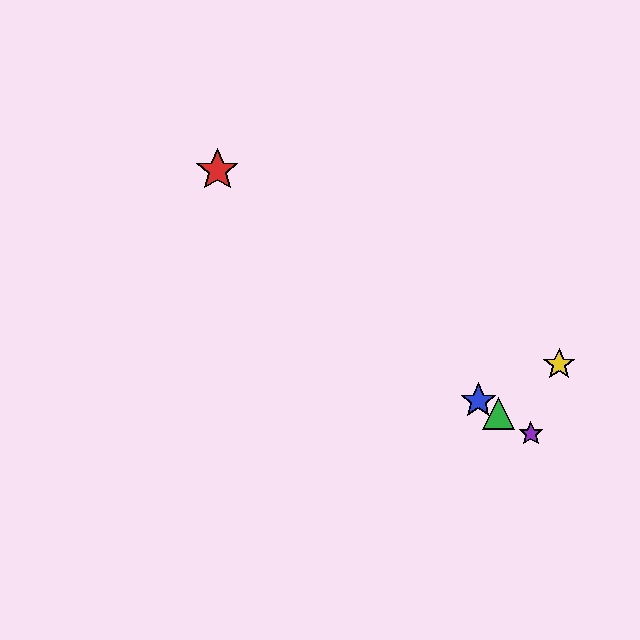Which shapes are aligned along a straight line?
The blue star, the green triangle, the purple star are aligned along a straight line.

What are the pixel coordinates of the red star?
The red star is at (217, 170).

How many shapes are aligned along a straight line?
3 shapes (the blue star, the green triangle, the purple star) are aligned along a straight line.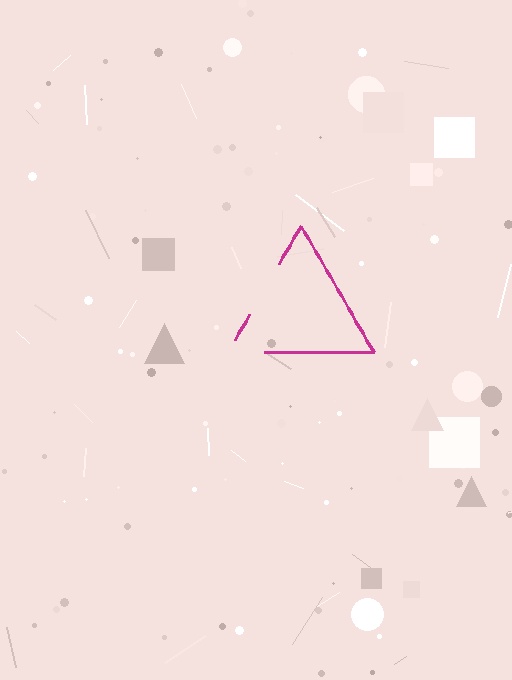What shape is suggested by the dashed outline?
The dashed outline suggests a triangle.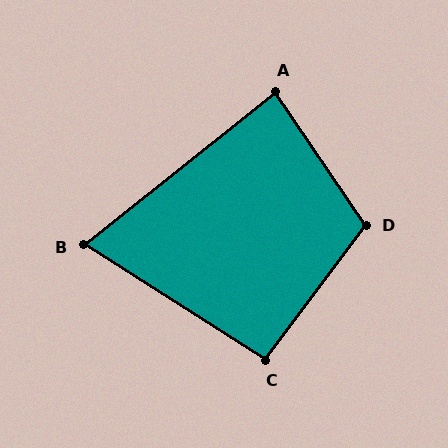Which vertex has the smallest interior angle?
B, at approximately 71 degrees.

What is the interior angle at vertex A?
Approximately 86 degrees (approximately right).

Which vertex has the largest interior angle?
D, at approximately 109 degrees.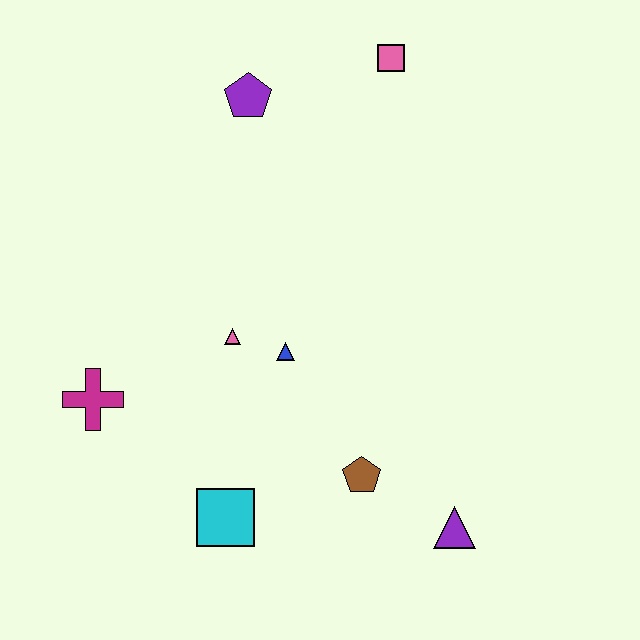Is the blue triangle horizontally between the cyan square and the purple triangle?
Yes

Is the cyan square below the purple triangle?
No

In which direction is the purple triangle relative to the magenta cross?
The purple triangle is to the right of the magenta cross.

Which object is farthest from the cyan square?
The pink square is farthest from the cyan square.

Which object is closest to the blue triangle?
The pink triangle is closest to the blue triangle.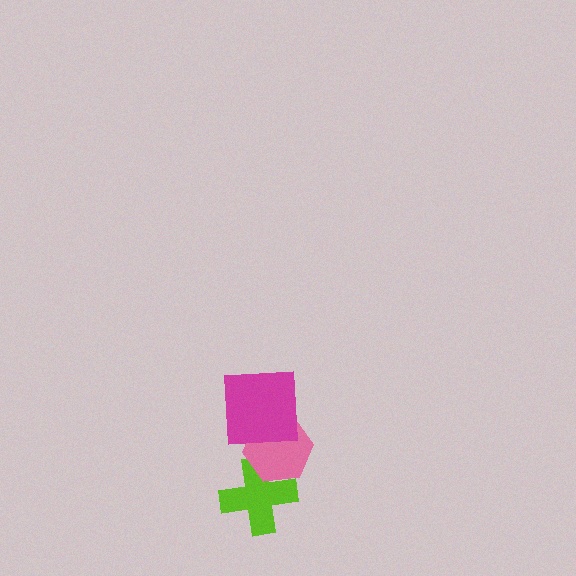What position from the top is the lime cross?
The lime cross is 3rd from the top.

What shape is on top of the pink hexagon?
The magenta square is on top of the pink hexagon.